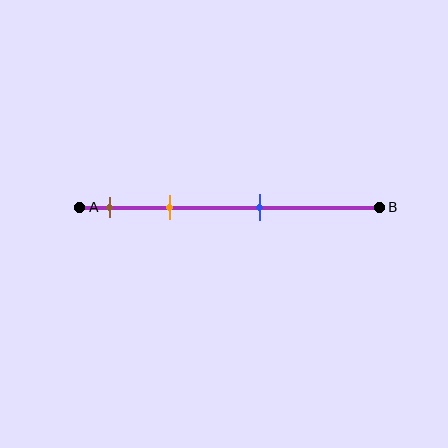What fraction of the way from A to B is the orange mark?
The orange mark is approximately 30% (0.3) of the way from A to B.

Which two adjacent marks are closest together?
The brown and orange marks are the closest adjacent pair.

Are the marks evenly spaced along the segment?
No, the marks are not evenly spaced.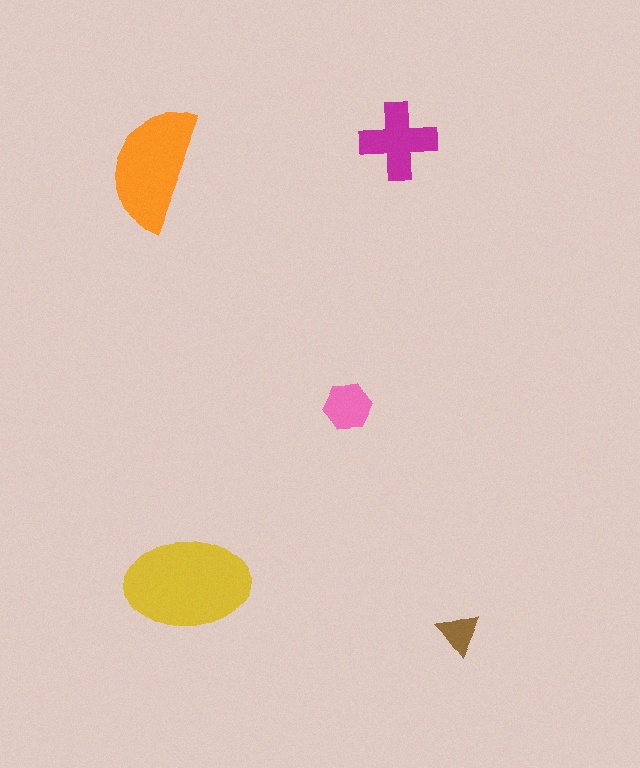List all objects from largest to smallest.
The yellow ellipse, the orange semicircle, the magenta cross, the pink hexagon, the brown triangle.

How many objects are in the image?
There are 5 objects in the image.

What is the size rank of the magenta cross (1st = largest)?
3rd.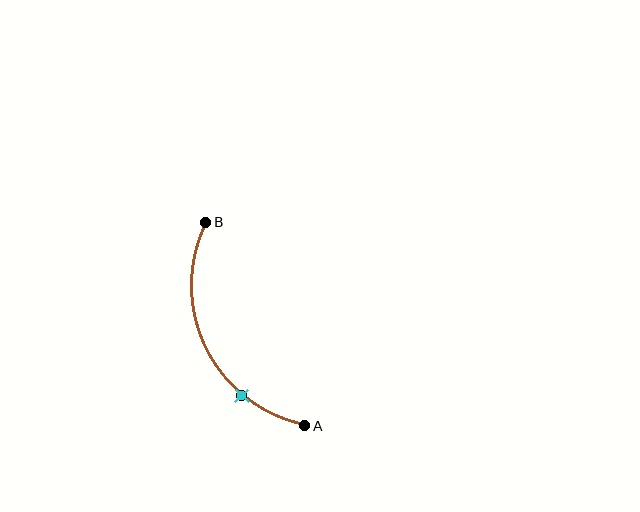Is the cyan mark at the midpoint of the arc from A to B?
No. The cyan mark lies on the arc but is closer to endpoint A. The arc midpoint would be at the point on the curve equidistant along the arc from both A and B.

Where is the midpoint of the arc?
The arc midpoint is the point on the curve farthest from the straight line joining A and B. It sits to the left of that line.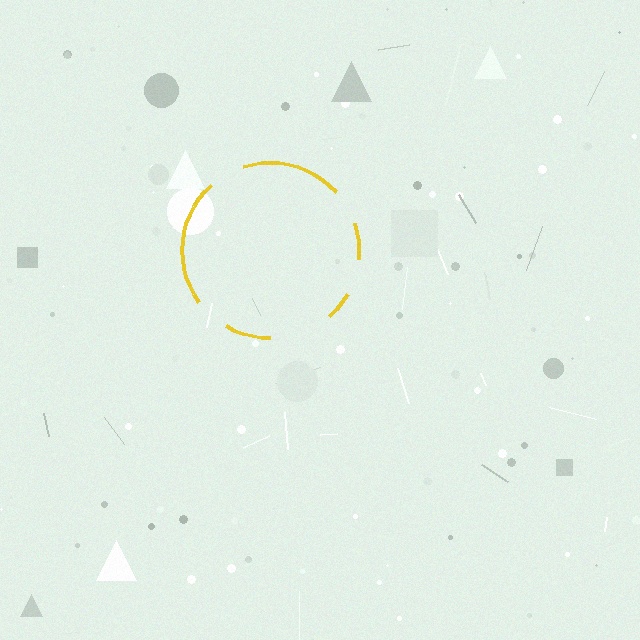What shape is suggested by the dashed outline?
The dashed outline suggests a circle.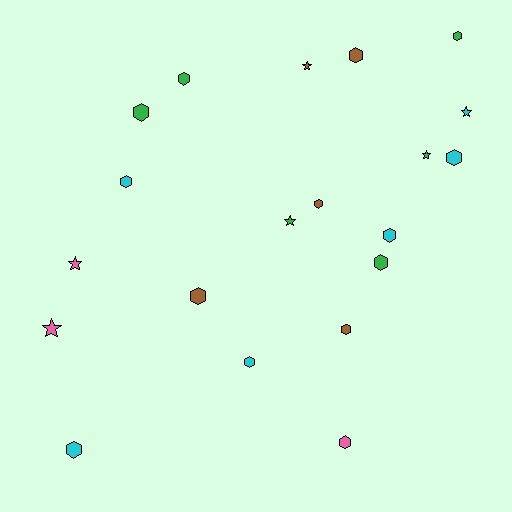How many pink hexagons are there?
There is 1 pink hexagon.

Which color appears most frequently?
Green, with 6 objects.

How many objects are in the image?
There are 20 objects.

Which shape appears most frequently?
Hexagon, with 14 objects.